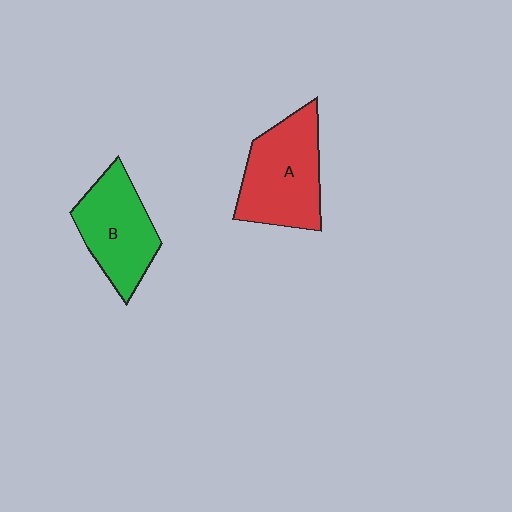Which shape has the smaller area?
Shape B (green).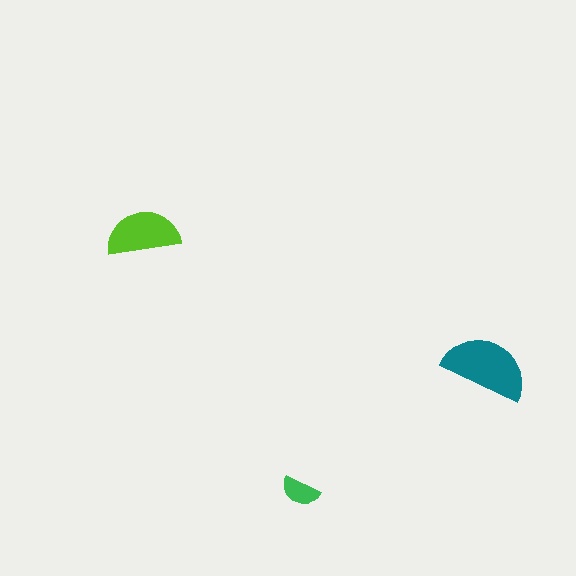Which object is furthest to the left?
The lime semicircle is leftmost.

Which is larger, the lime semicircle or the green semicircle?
The lime one.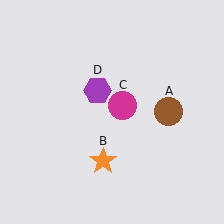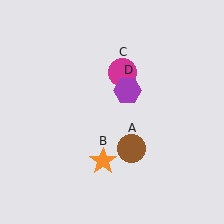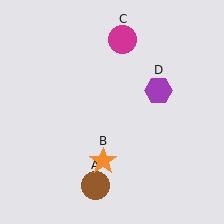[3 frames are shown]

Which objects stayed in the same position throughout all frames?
Orange star (object B) remained stationary.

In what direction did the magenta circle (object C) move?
The magenta circle (object C) moved up.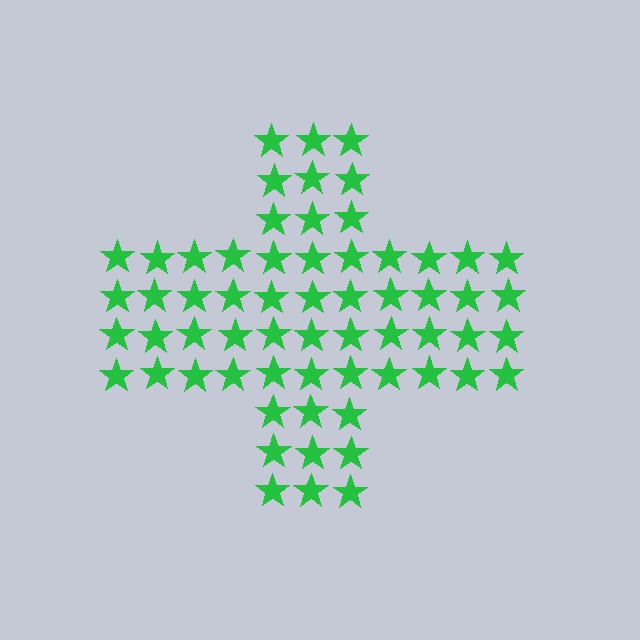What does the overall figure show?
The overall figure shows a cross.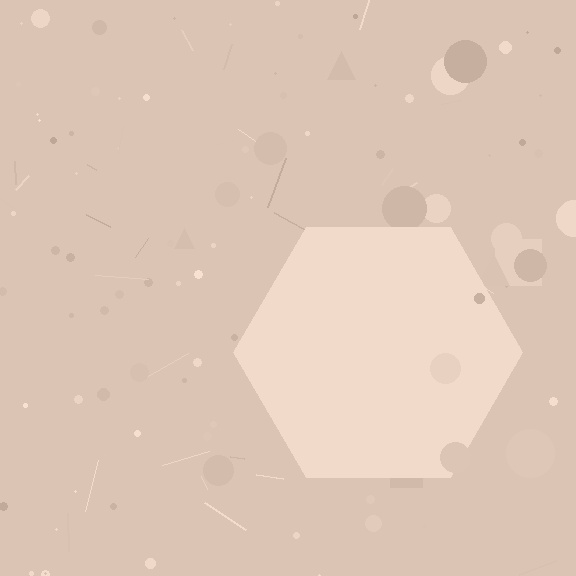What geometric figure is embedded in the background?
A hexagon is embedded in the background.